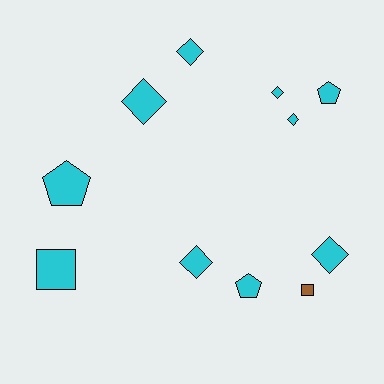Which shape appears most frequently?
Diamond, with 6 objects.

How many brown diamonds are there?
There are no brown diamonds.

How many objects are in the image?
There are 11 objects.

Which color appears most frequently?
Cyan, with 10 objects.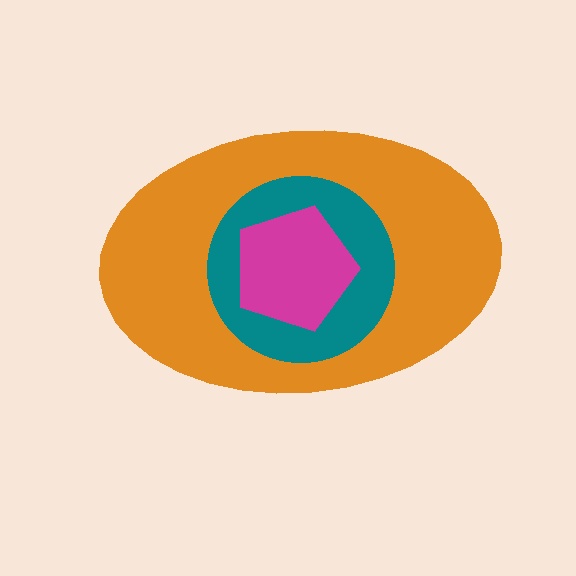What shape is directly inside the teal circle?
The magenta pentagon.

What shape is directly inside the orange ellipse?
The teal circle.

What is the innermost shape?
The magenta pentagon.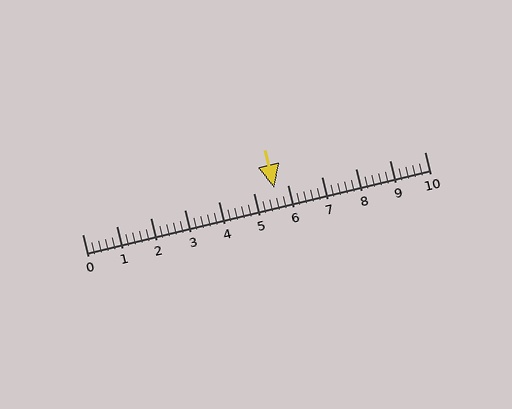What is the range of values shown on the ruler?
The ruler shows values from 0 to 10.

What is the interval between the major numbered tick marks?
The major tick marks are spaced 1 units apart.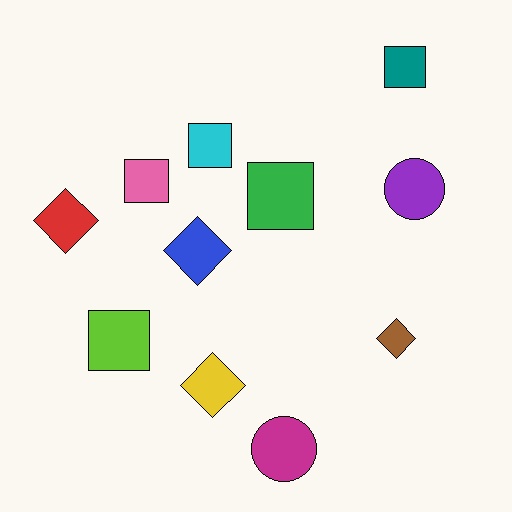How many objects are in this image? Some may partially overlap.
There are 11 objects.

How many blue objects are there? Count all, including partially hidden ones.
There is 1 blue object.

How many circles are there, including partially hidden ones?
There are 2 circles.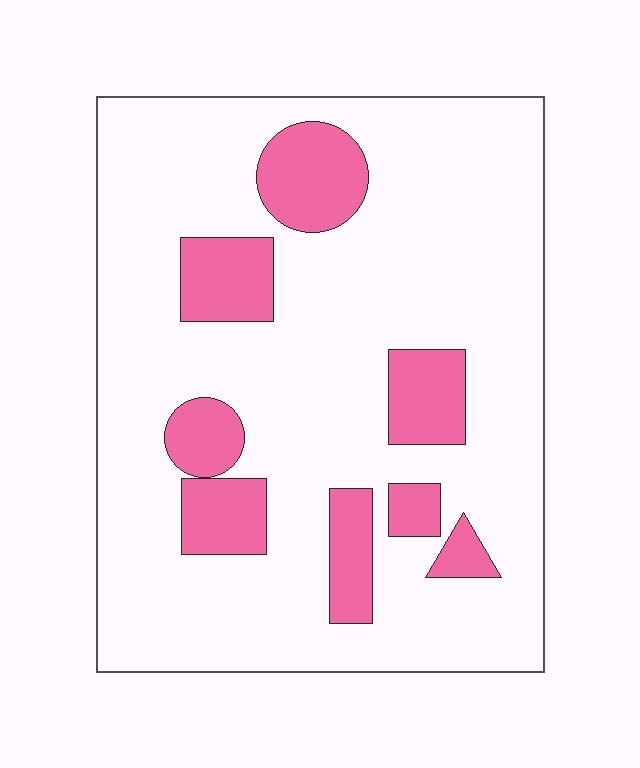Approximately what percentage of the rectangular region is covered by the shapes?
Approximately 20%.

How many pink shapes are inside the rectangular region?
8.